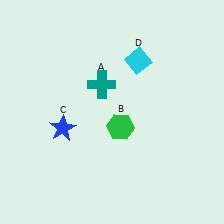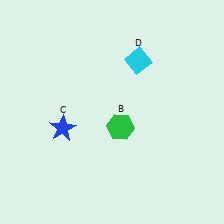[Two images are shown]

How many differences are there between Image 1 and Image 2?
There is 1 difference between the two images.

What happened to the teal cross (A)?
The teal cross (A) was removed in Image 2. It was in the top-left area of Image 1.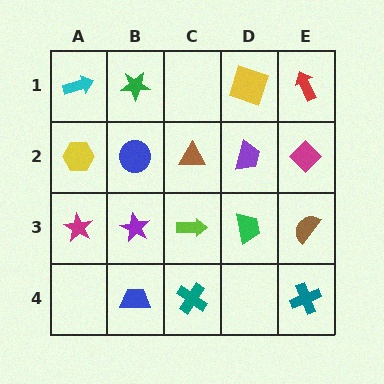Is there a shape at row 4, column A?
No, that cell is empty.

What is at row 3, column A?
A magenta star.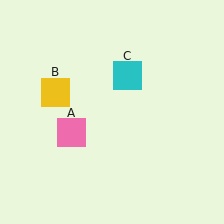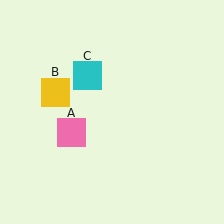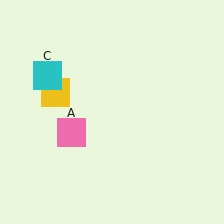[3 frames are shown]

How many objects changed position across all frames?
1 object changed position: cyan square (object C).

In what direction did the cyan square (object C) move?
The cyan square (object C) moved left.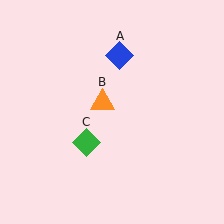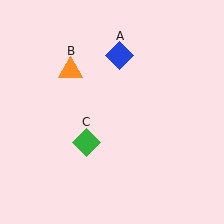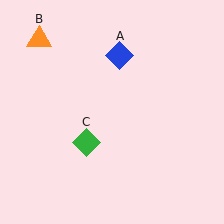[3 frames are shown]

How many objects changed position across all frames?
1 object changed position: orange triangle (object B).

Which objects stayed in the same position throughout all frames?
Blue diamond (object A) and green diamond (object C) remained stationary.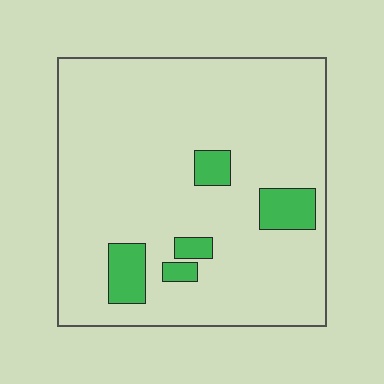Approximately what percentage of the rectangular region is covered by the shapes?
Approximately 10%.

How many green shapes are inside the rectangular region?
5.